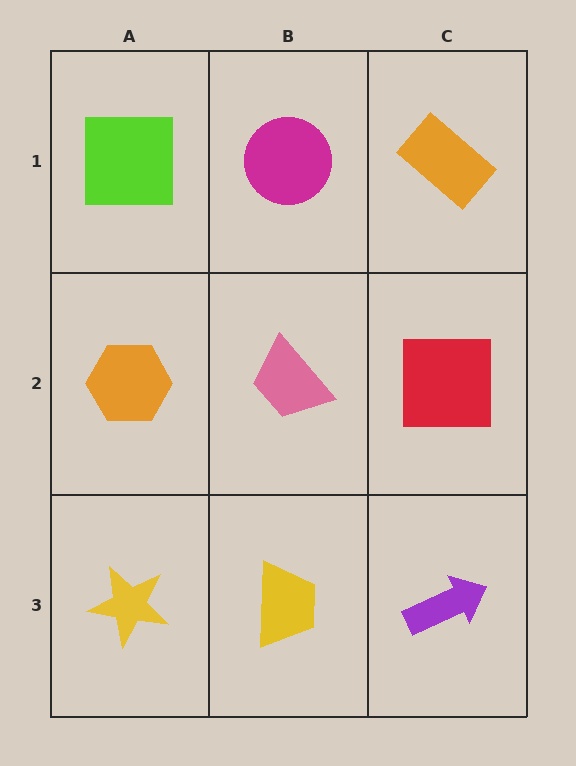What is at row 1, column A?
A lime square.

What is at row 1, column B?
A magenta circle.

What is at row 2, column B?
A pink trapezoid.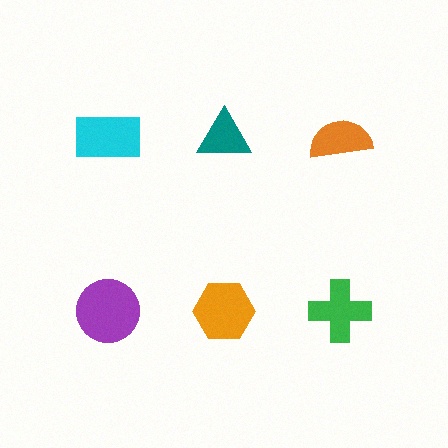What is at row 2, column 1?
A purple circle.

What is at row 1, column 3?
An orange semicircle.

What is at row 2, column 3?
A green cross.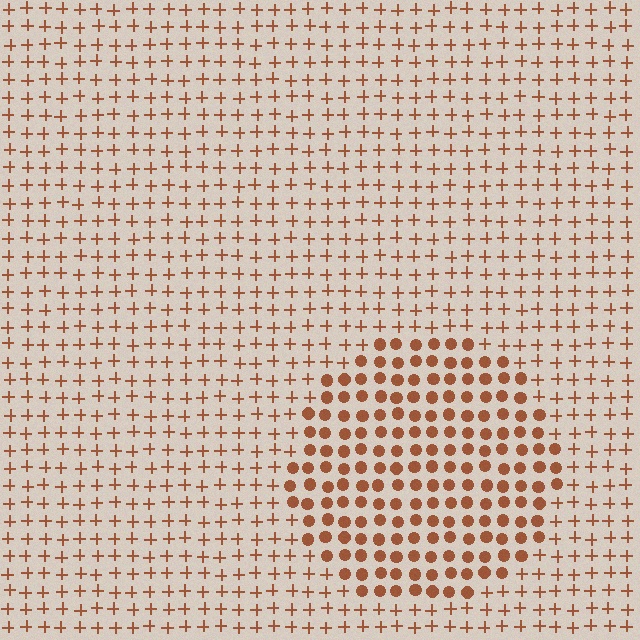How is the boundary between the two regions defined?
The boundary is defined by a change in element shape: circles inside vs. plus signs outside. All elements share the same color and spacing.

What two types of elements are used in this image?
The image uses circles inside the circle region and plus signs outside it.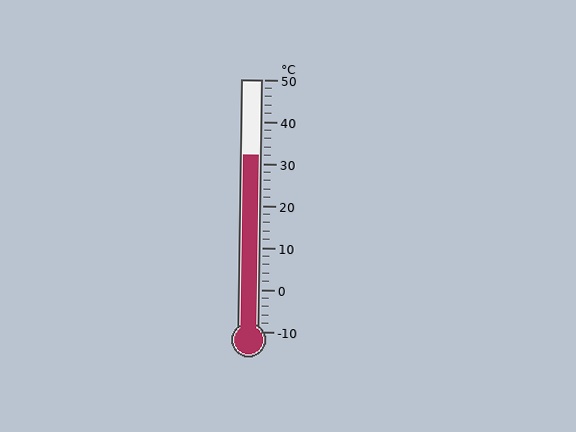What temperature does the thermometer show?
The thermometer shows approximately 32°C.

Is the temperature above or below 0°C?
The temperature is above 0°C.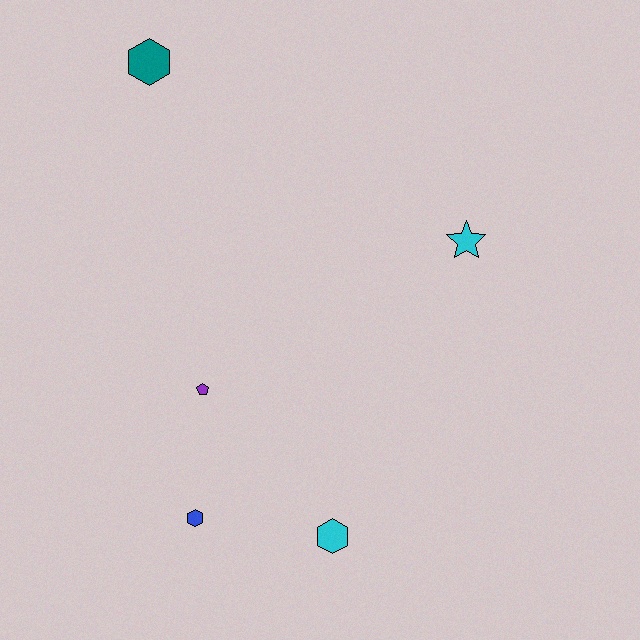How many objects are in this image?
There are 5 objects.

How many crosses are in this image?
There are no crosses.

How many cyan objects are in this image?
There are 2 cyan objects.